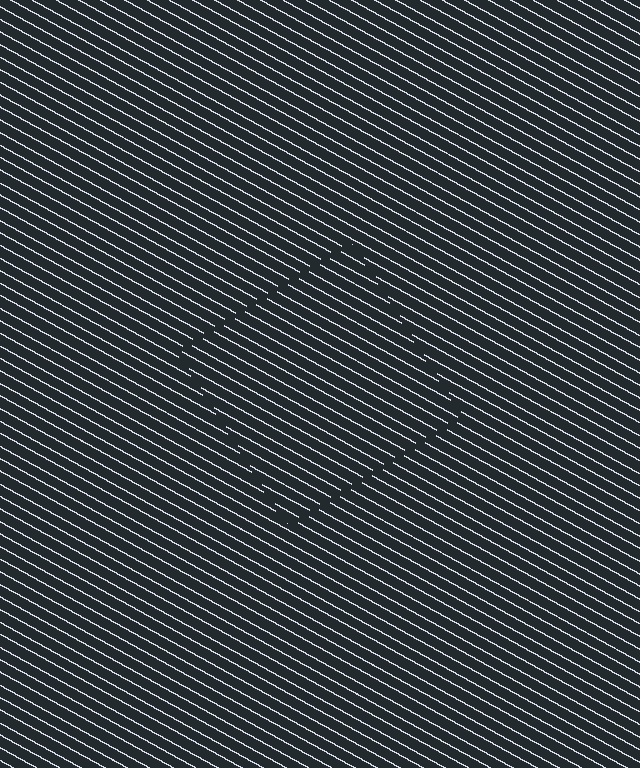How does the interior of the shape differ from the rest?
The interior of the shape contains the same grating, shifted by half a period — the contour is defined by the phase discontinuity where line-ends from the inner and outer gratings abut.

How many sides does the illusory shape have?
4 sides — the line-ends trace a square.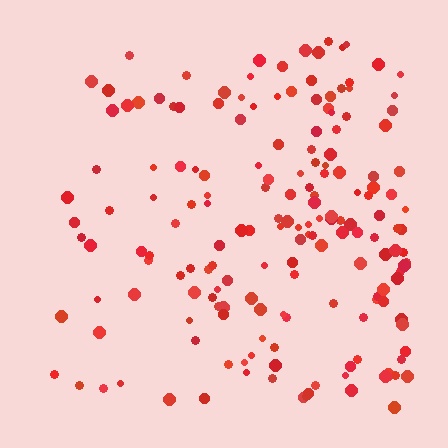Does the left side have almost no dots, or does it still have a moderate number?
Still a moderate number, just noticeably fewer than the right.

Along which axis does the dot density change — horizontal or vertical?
Horizontal.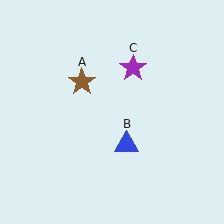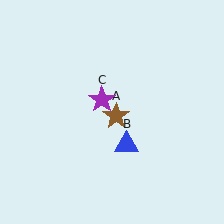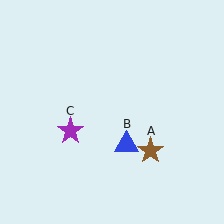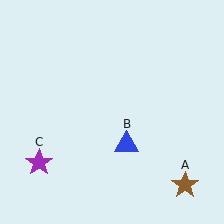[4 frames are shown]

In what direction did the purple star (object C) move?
The purple star (object C) moved down and to the left.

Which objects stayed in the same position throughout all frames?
Blue triangle (object B) remained stationary.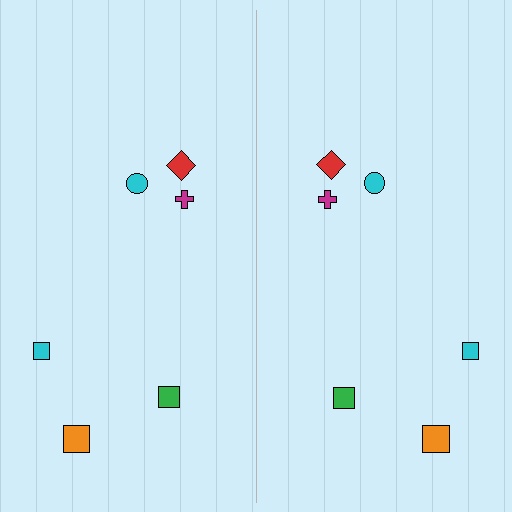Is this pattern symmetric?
Yes, this pattern has bilateral (reflection) symmetry.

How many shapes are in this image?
There are 12 shapes in this image.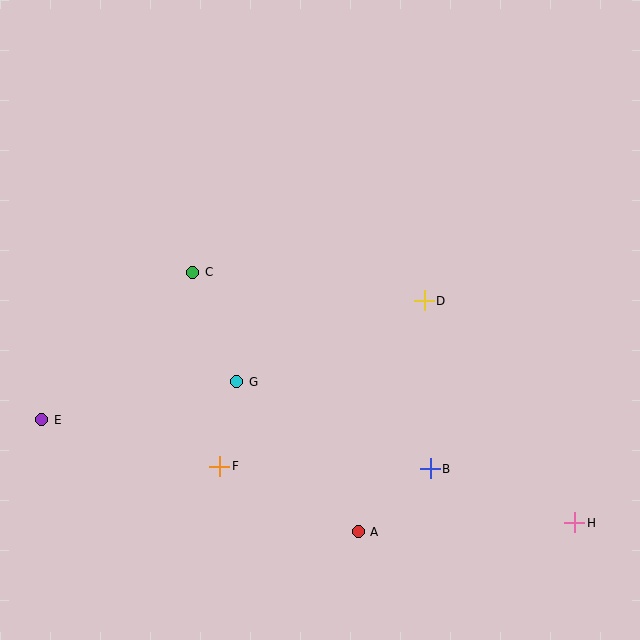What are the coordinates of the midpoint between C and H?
The midpoint between C and H is at (384, 397).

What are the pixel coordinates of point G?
Point G is at (237, 382).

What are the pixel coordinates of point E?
Point E is at (42, 420).